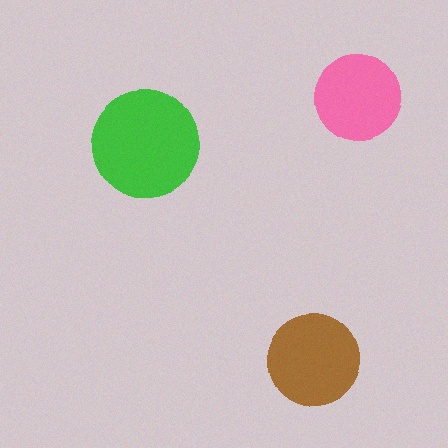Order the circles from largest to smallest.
the green one, the brown one, the pink one.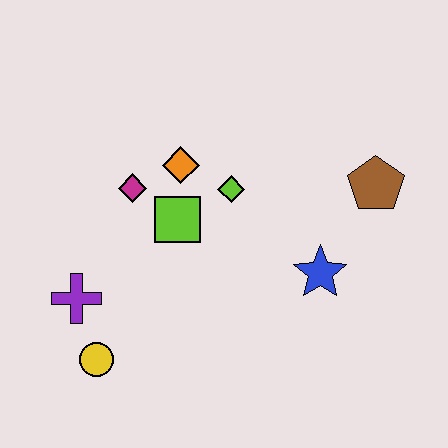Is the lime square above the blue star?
Yes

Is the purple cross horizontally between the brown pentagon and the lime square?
No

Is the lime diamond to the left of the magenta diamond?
No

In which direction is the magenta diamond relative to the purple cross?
The magenta diamond is above the purple cross.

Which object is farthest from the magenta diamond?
The brown pentagon is farthest from the magenta diamond.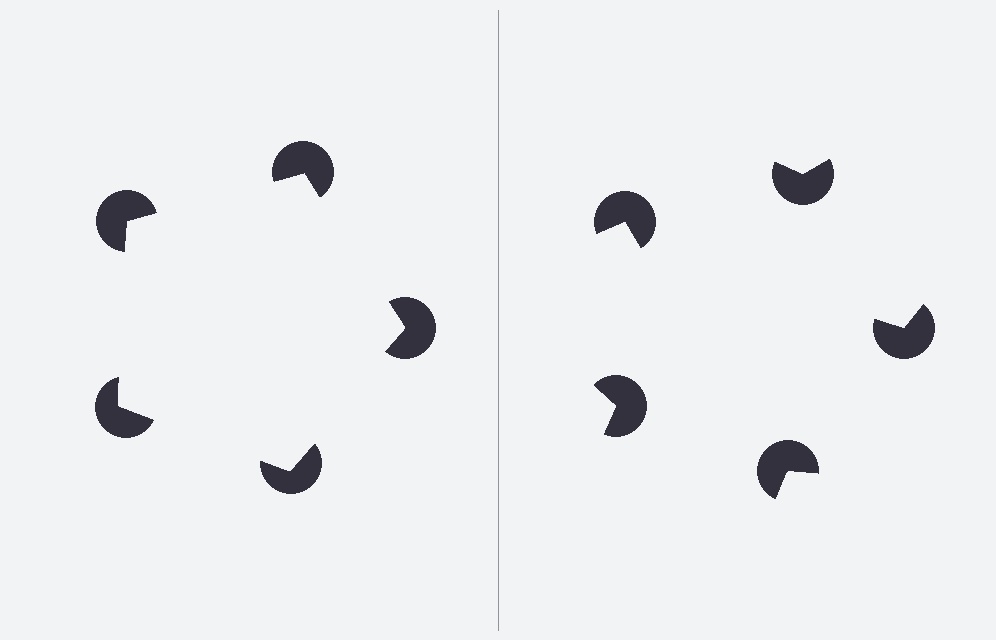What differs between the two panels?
The pac-man discs are positioned identically on both sides; only the wedge orientations differ. On the left they align to a pentagon; on the right they are misaligned.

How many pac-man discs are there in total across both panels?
10 — 5 on each side.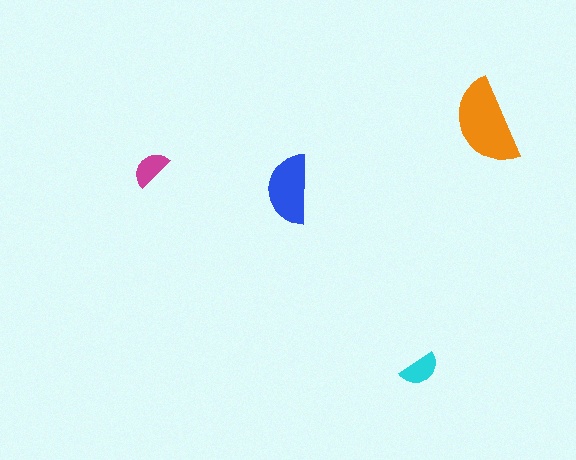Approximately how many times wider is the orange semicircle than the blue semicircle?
About 1.5 times wider.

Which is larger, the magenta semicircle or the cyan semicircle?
The cyan one.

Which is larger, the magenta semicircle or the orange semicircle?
The orange one.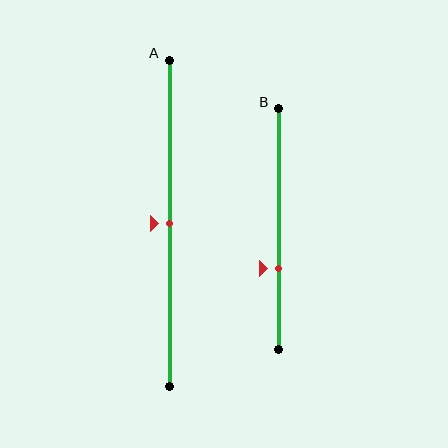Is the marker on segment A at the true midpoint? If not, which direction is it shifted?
Yes, the marker on segment A is at the true midpoint.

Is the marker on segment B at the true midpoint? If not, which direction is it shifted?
No, the marker on segment B is shifted downward by about 16% of the segment length.